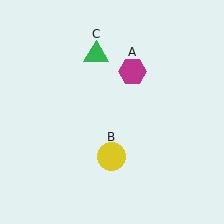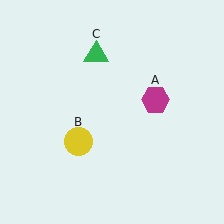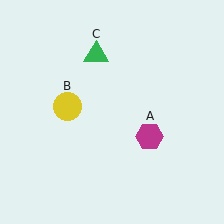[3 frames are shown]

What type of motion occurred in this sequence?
The magenta hexagon (object A), yellow circle (object B) rotated clockwise around the center of the scene.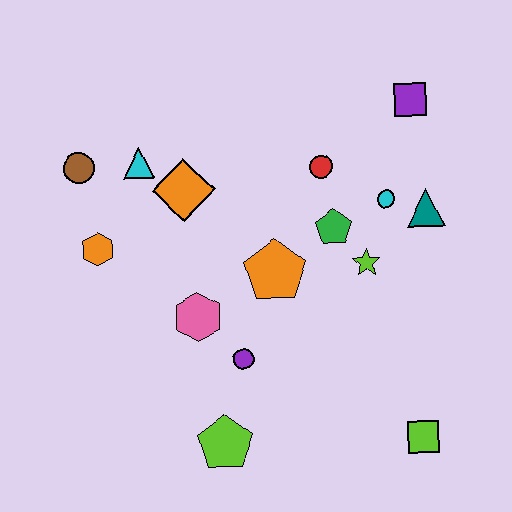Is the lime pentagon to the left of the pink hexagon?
No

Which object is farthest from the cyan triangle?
The lime square is farthest from the cyan triangle.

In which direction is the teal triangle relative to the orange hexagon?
The teal triangle is to the right of the orange hexagon.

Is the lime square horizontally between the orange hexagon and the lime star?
No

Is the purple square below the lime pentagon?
No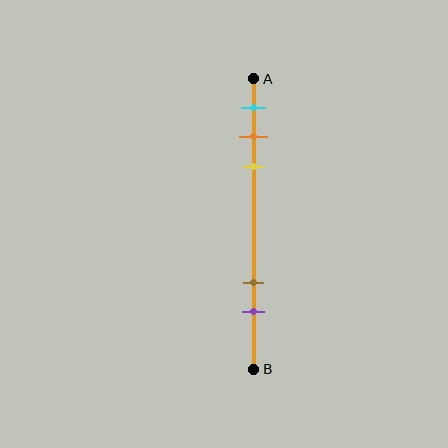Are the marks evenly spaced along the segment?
No, the marks are not evenly spaced.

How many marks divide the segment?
There are 5 marks dividing the segment.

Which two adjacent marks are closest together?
The orange and yellow marks are the closest adjacent pair.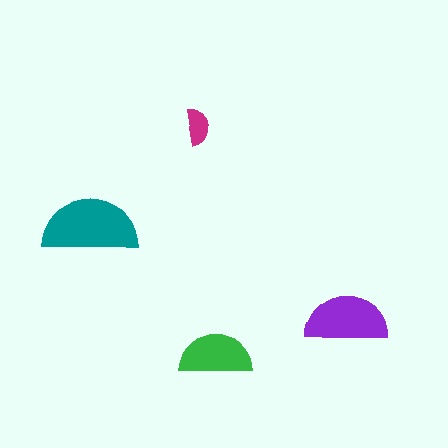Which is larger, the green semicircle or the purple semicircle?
The purple one.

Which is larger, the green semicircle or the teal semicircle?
The teal one.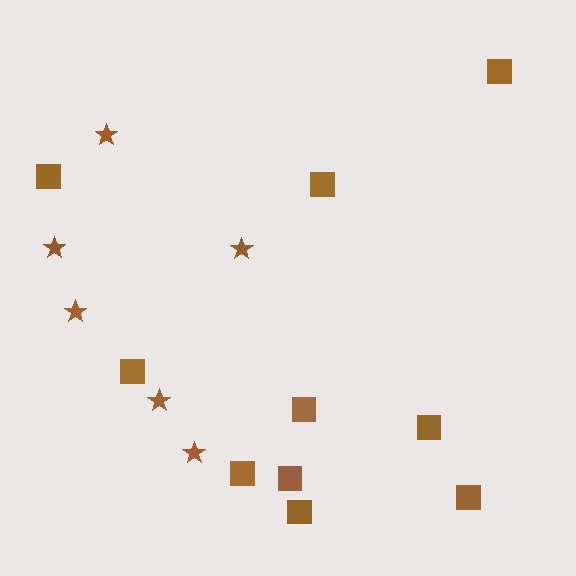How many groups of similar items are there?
There are 2 groups: one group of stars (6) and one group of squares (10).